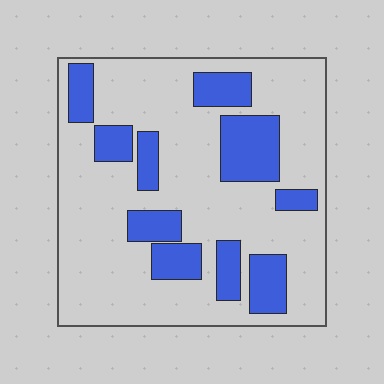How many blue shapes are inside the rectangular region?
10.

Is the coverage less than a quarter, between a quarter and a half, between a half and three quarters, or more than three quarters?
Between a quarter and a half.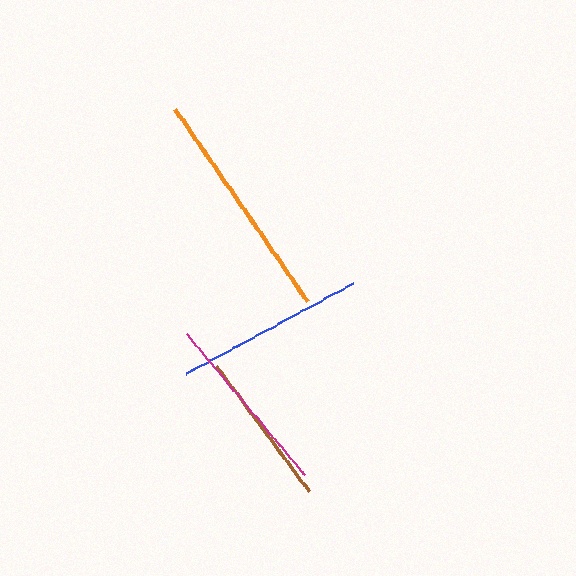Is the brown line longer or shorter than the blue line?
The blue line is longer than the brown line.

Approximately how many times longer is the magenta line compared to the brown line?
The magenta line is approximately 1.2 times the length of the brown line.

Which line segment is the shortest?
The brown line is the shortest at approximately 155 pixels.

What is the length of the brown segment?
The brown segment is approximately 155 pixels long.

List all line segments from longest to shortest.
From longest to shortest: orange, blue, magenta, brown.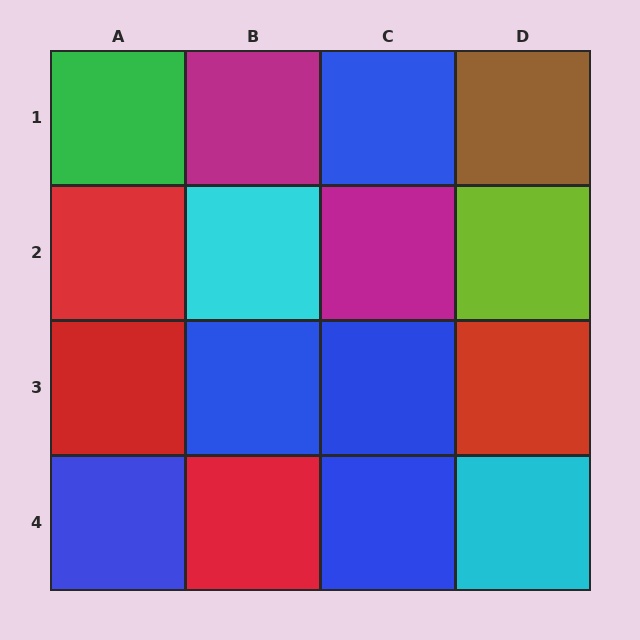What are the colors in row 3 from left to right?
Red, blue, blue, red.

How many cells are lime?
1 cell is lime.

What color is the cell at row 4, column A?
Blue.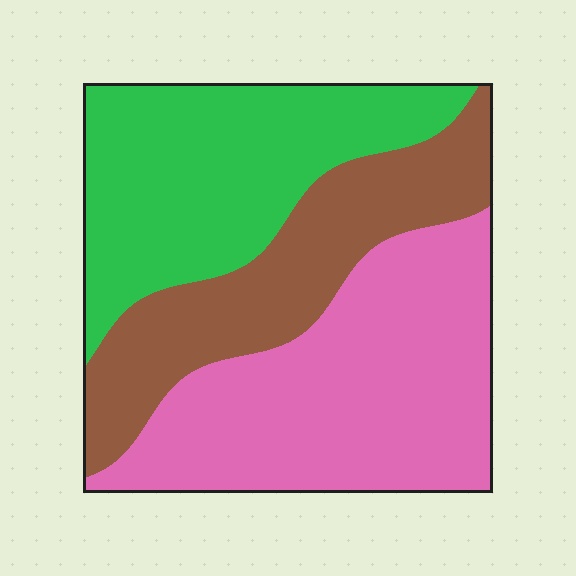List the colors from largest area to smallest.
From largest to smallest: pink, green, brown.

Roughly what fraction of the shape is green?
Green covers about 35% of the shape.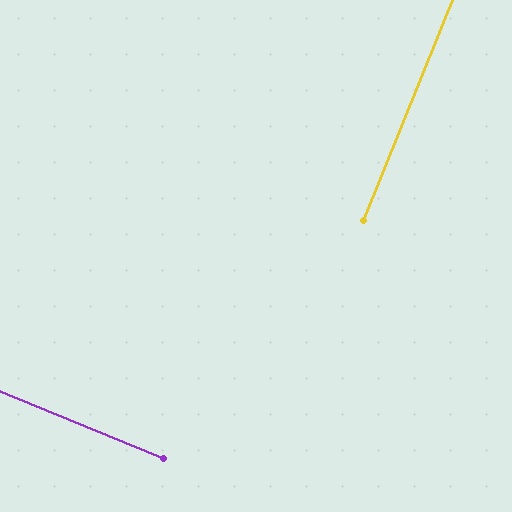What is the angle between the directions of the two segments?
Approximately 90 degrees.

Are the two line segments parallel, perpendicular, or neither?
Perpendicular — they meet at approximately 90°.